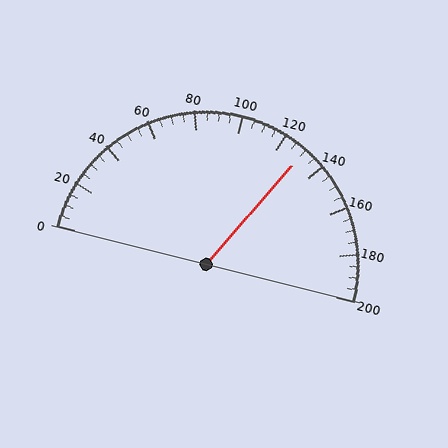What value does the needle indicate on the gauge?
The needle indicates approximately 130.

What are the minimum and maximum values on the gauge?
The gauge ranges from 0 to 200.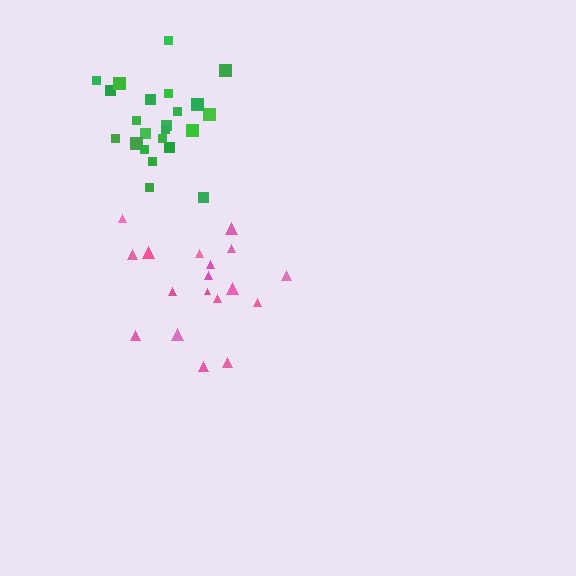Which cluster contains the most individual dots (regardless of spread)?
Green (23).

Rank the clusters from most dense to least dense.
green, pink.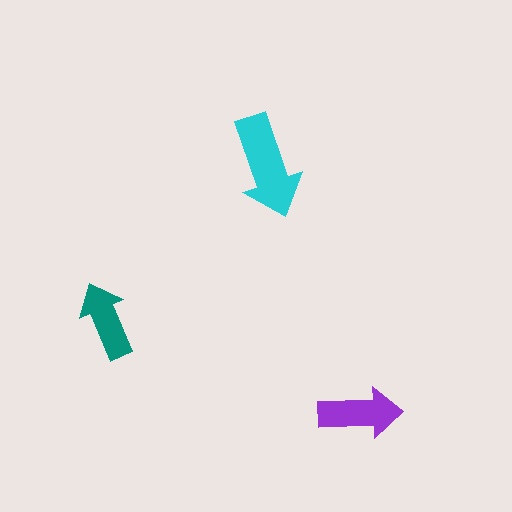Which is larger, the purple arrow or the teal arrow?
The purple one.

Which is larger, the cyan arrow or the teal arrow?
The cyan one.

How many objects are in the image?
There are 3 objects in the image.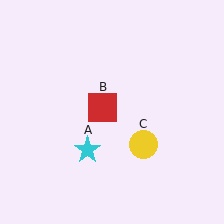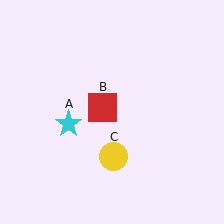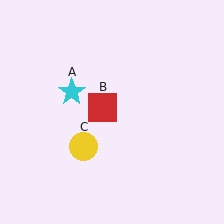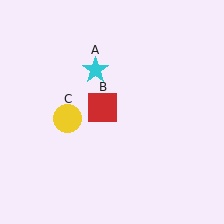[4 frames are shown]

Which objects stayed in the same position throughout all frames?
Red square (object B) remained stationary.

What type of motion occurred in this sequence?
The cyan star (object A), yellow circle (object C) rotated clockwise around the center of the scene.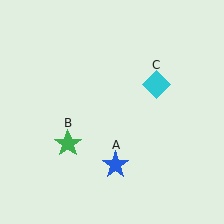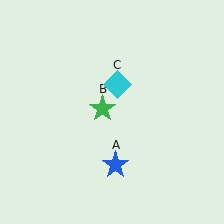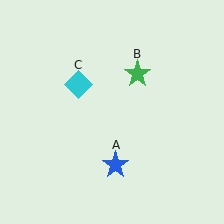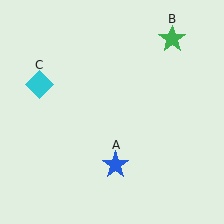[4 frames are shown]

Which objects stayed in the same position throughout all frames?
Blue star (object A) remained stationary.